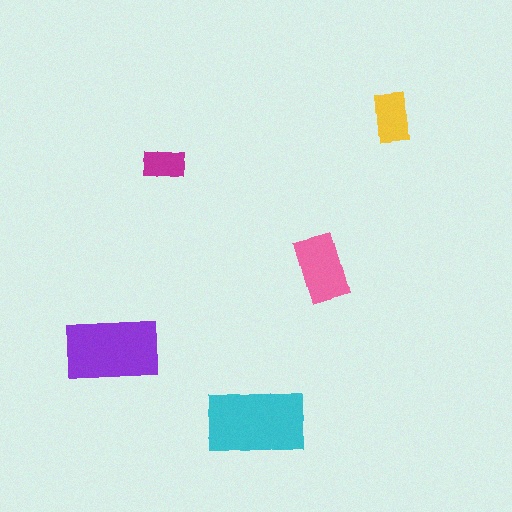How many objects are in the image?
There are 5 objects in the image.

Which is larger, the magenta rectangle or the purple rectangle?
The purple one.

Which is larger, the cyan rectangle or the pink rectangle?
The cyan one.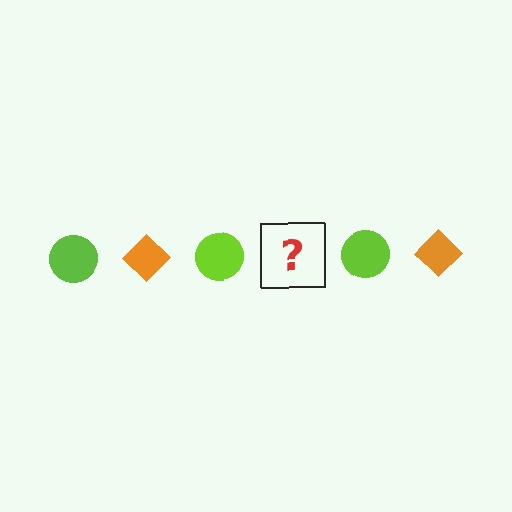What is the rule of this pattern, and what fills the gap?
The rule is that the pattern alternates between lime circle and orange diamond. The gap should be filled with an orange diamond.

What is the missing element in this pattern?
The missing element is an orange diamond.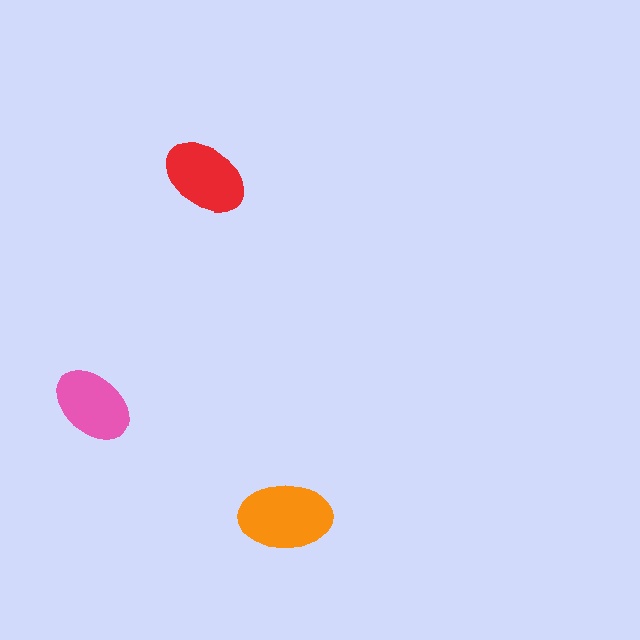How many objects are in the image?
There are 3 objects in the image.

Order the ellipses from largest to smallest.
the orange one, the red one, the pink one.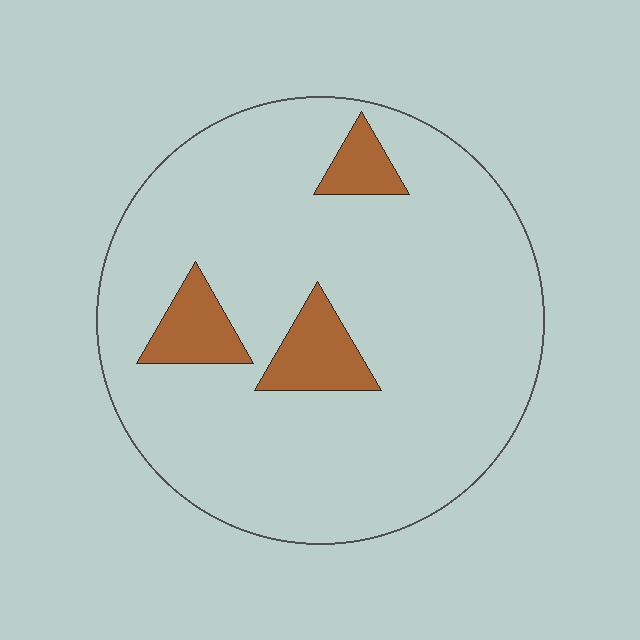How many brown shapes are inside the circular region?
3.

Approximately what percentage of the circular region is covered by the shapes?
Approximately 10%.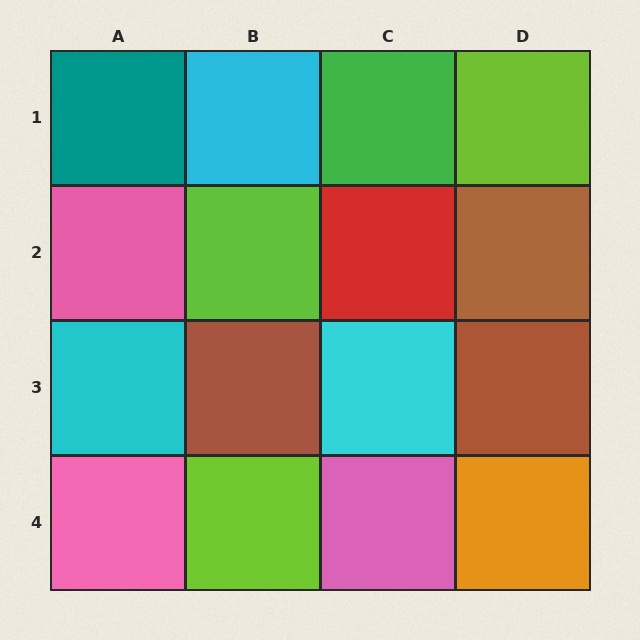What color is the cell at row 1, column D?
Lime.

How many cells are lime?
3 cells are lime.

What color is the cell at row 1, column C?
Green.